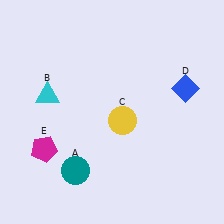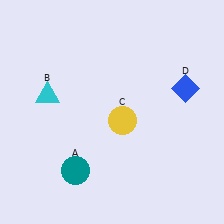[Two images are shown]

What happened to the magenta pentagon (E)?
The magenta pentagon (E) was removed in Image 2. It was in the bottom-left area of Image 1.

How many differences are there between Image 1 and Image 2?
There is 1 difference between the two images.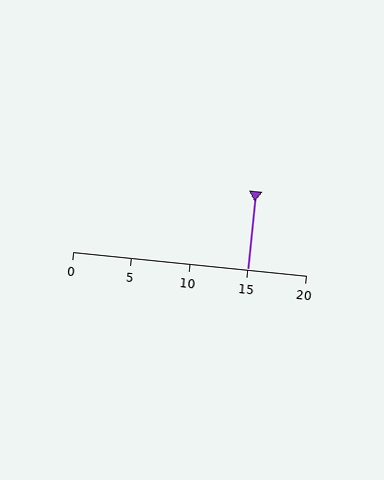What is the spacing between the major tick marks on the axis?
The major ticks are spaced 5 apart.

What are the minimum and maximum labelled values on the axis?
The axis runs from 0 to 20.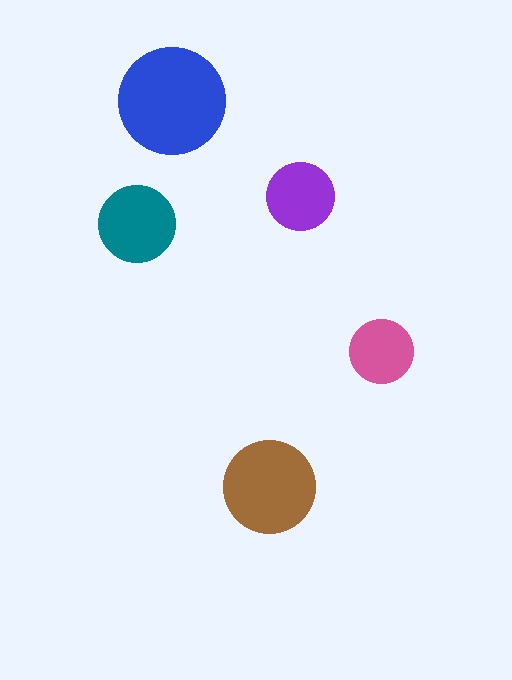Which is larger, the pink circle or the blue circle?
The blue one.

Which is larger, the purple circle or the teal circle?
The teal one.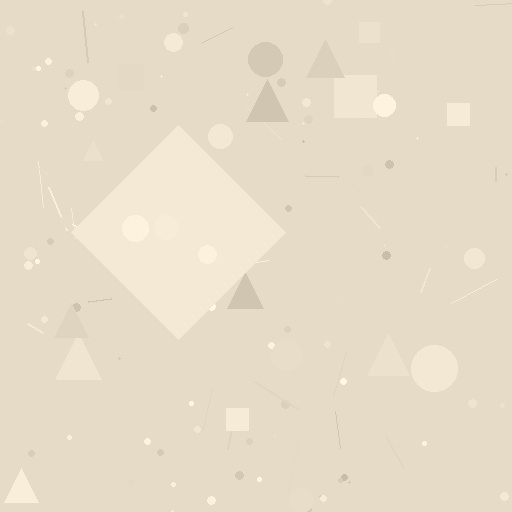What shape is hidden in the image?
A diamond is hidden in the image.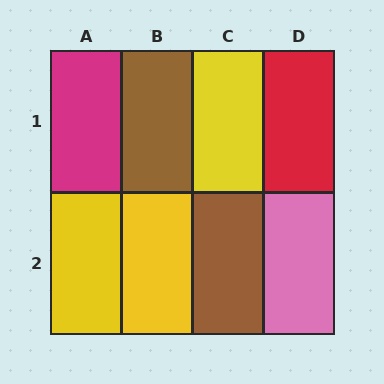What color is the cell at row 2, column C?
Brown.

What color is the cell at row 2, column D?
Pink.